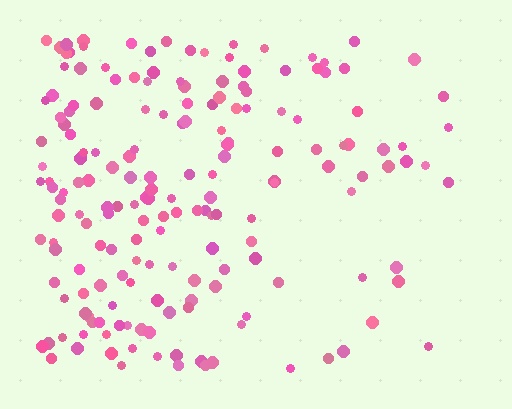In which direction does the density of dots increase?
From right to left, with the left side densest.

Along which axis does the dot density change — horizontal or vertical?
Horizontal.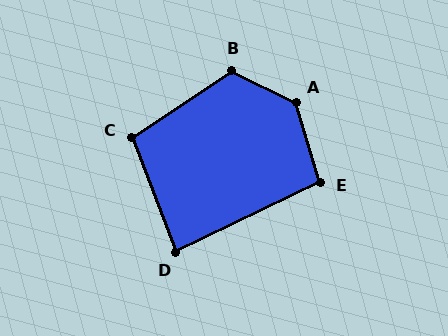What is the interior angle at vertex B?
Approximately 120 degrees (obtuse).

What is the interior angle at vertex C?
Approximately 103 degrees (obtuse).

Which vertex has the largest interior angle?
A, at approximately 133 degrees.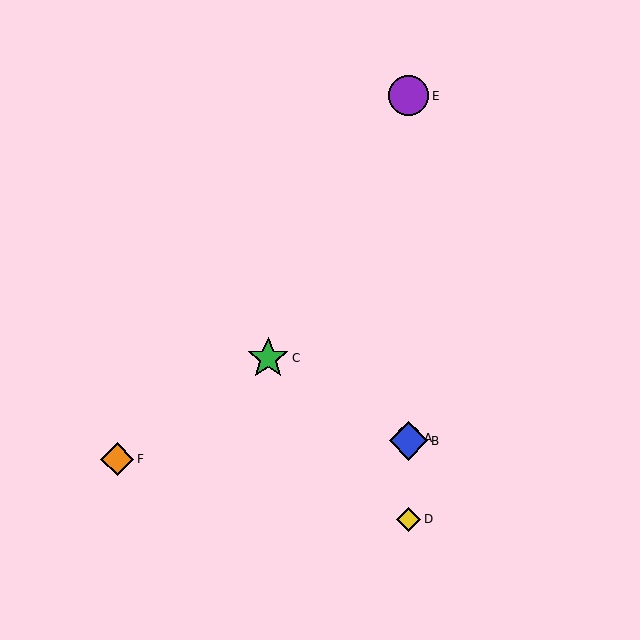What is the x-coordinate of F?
Object F is at x≈117.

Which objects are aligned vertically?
Objects A, B, D, E are aligned vertically.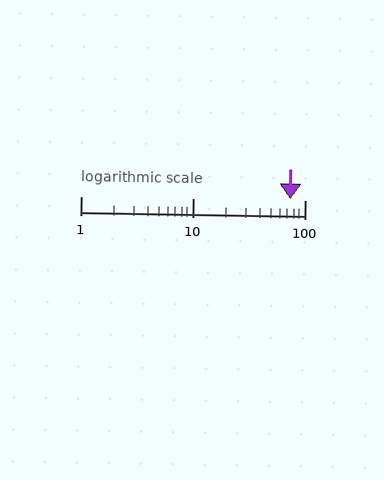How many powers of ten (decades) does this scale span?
The scale spans 2 decades, from 1 to 100.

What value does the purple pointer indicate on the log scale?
The pointer indicates approximately 74.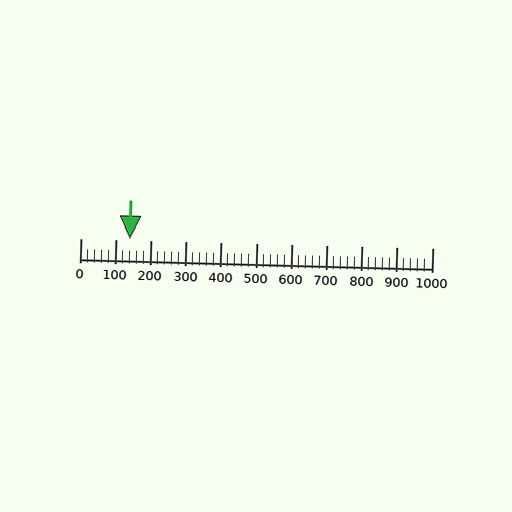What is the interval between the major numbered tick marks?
The major tick marks are spaced 100 units apart.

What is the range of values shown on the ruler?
The ruler shows values from 0 to 1000.